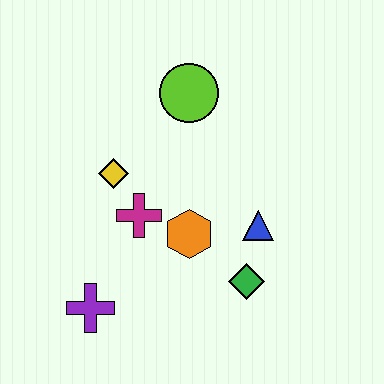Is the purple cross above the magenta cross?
No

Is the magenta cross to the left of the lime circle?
Yes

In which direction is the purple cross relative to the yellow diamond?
The purple cross is below the yellow diamond.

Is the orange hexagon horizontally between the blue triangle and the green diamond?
No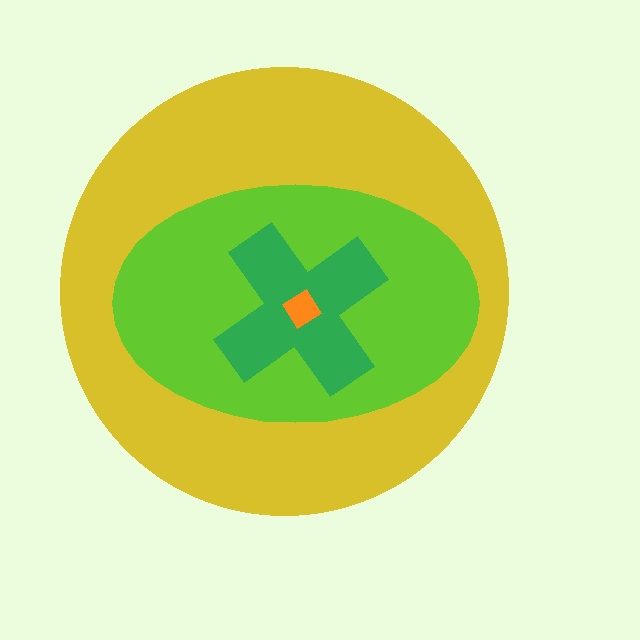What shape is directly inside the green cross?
The orange diamond.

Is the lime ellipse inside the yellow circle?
Yes.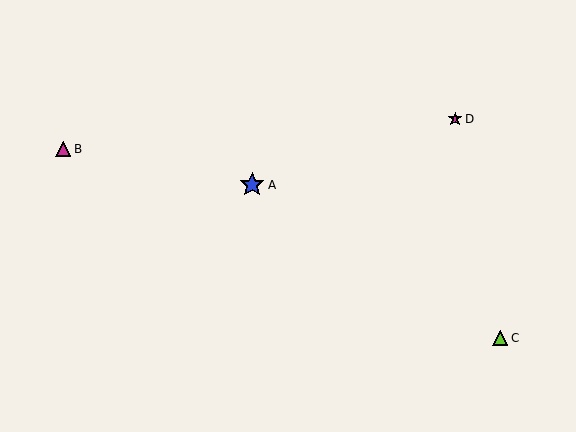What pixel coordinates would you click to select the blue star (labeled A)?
Click at (252, 185) to select the blue star A.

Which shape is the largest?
The blue star (labeled A) is the largest.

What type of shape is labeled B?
Shape B is a magenta triangle.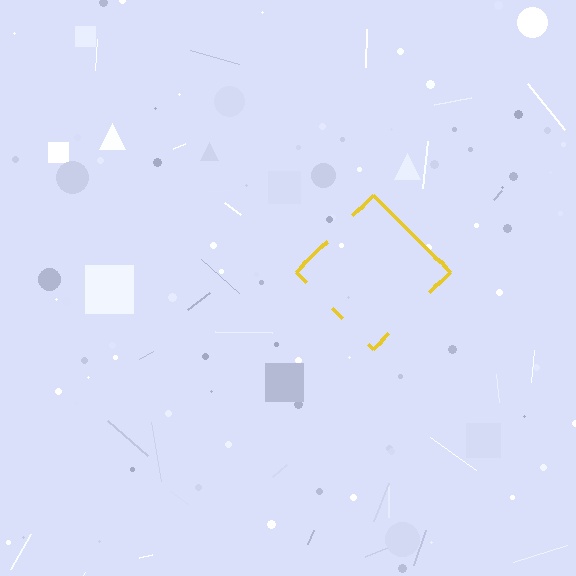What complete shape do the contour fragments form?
The contour fragments form a diamond.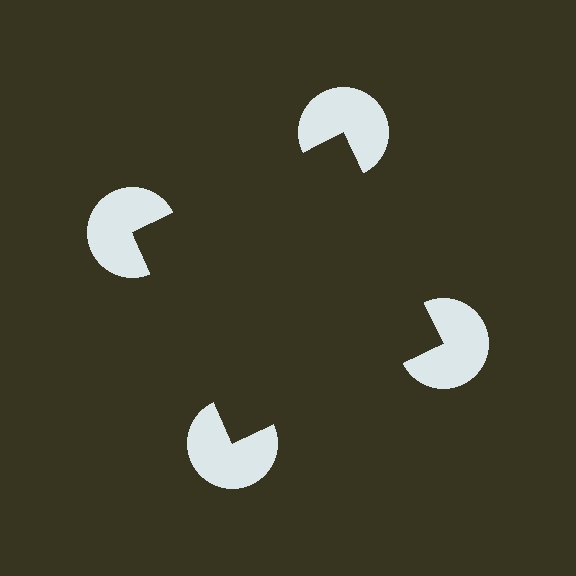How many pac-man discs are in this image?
There are 4 — one at each vertex of the illusory square.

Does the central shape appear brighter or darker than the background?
It typically appears slightly darker than the background, even though no actual brightness change is drawn.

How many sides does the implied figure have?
4 sides.